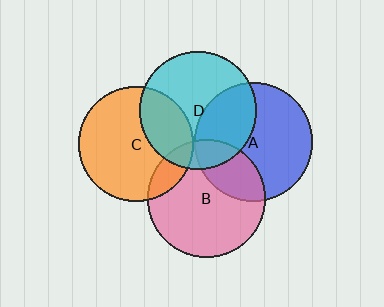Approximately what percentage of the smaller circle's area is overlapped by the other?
Approximately 15%.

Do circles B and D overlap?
Yes.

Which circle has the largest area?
Circle A (blue).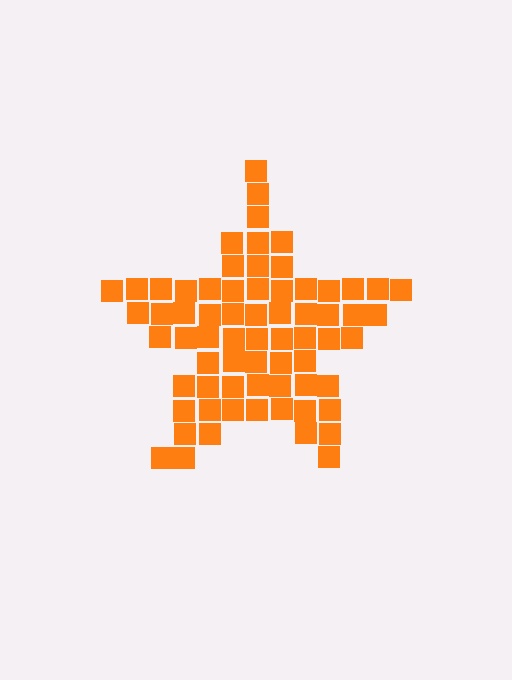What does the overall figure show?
The overall figure shows a star.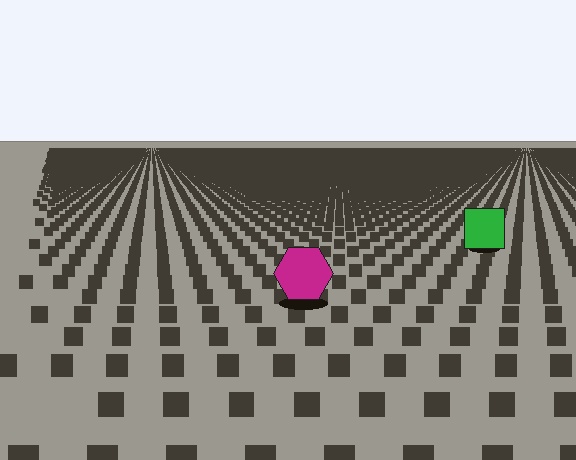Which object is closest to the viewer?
The magenta hexagon is closest. The texture marks near it are larger and more spread out.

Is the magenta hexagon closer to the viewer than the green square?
Yes. The magenta hexagon is closer — you can tell from the texture gradient: the ground texture is coarser near it.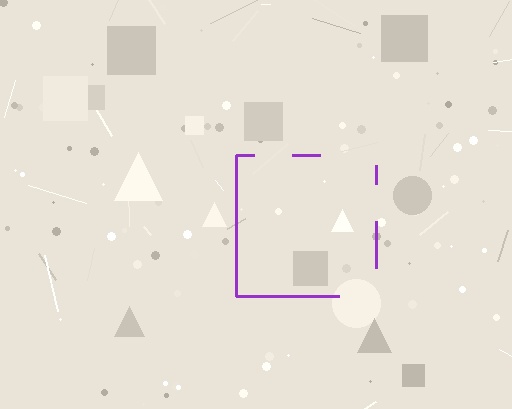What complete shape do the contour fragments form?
The contour fragments form a square.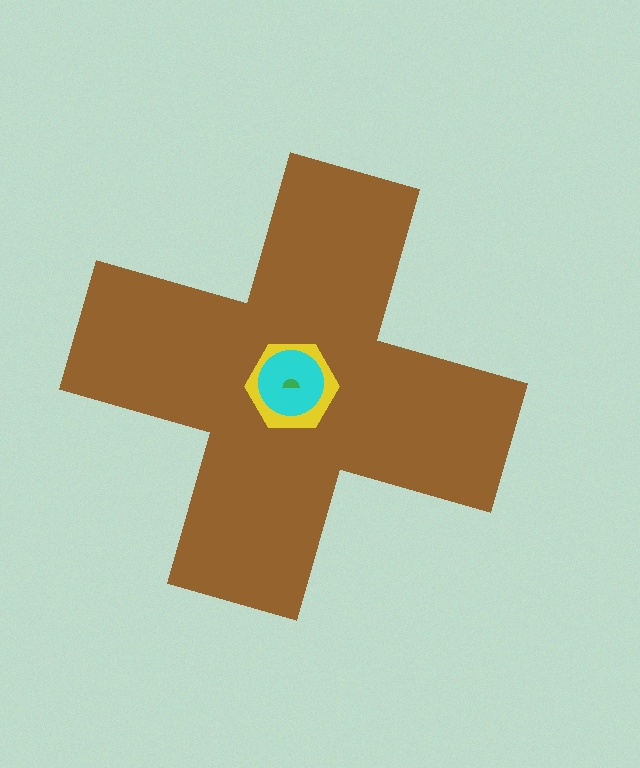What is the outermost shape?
The brown cross.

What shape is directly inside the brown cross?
The yellow hexagon.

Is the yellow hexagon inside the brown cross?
Yes.